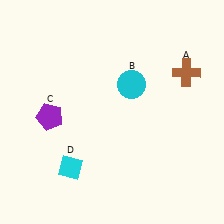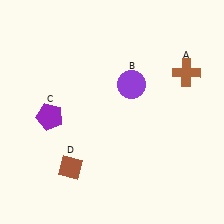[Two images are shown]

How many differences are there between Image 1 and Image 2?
There are 2 differences between the two images.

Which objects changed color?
B changed from cyan to purple. D changed from cyan to brown.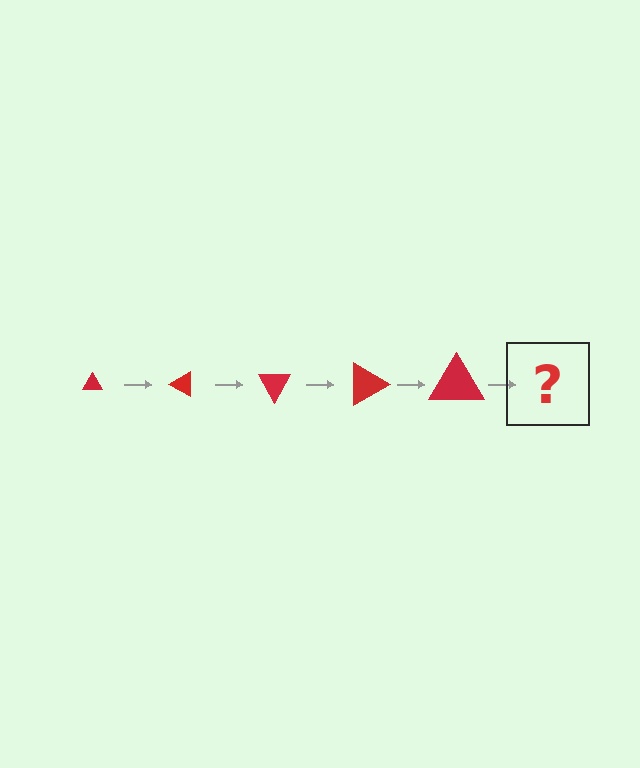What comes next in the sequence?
The next element should be a triangle, larger than the previous one and rotated 150 degrees from the start.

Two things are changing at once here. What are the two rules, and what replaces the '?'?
The two rules are that the triangle grows larger each step and it rotates 30 degrees each step. The '?' should be a triangle, larger than the previous one and rotated 150 degrees from the start.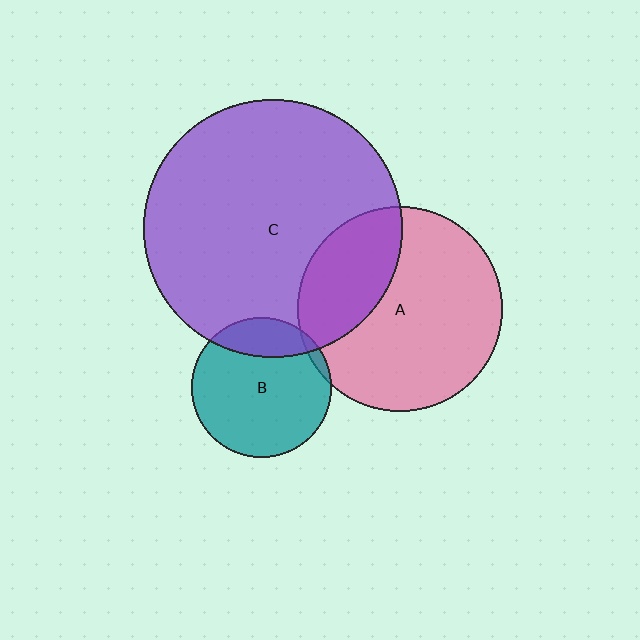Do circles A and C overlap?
Yes.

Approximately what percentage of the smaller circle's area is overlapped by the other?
Approximately 30%.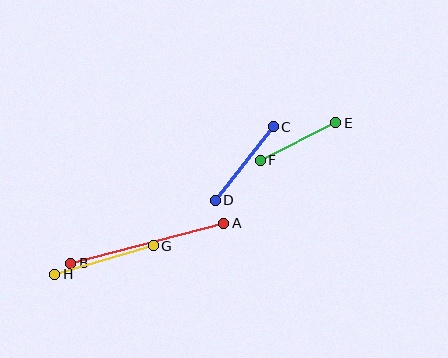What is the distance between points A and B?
The distance is approximately 158 pixels.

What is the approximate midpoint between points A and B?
The midpoint is at approximately (147, 243) pixels.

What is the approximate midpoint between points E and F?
The midpoint is at approximately (298, 141) pixels.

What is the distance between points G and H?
The distance is approximately 102 pixels.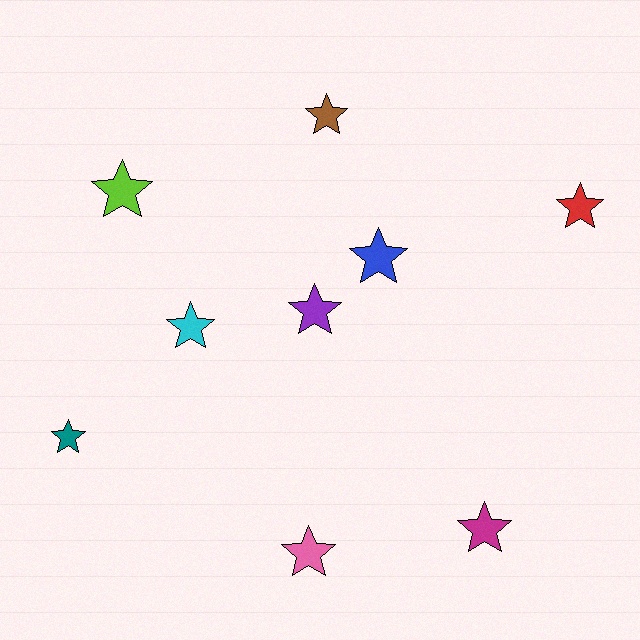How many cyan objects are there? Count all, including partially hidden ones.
There is 1 cyan object.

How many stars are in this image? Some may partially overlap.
There are 9 stars.